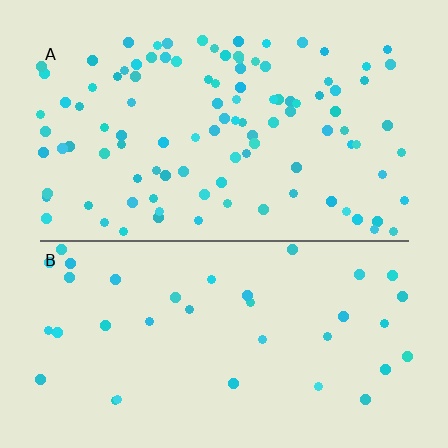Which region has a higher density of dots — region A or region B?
A (the top).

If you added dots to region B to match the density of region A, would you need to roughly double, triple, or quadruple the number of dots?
Approximately triple.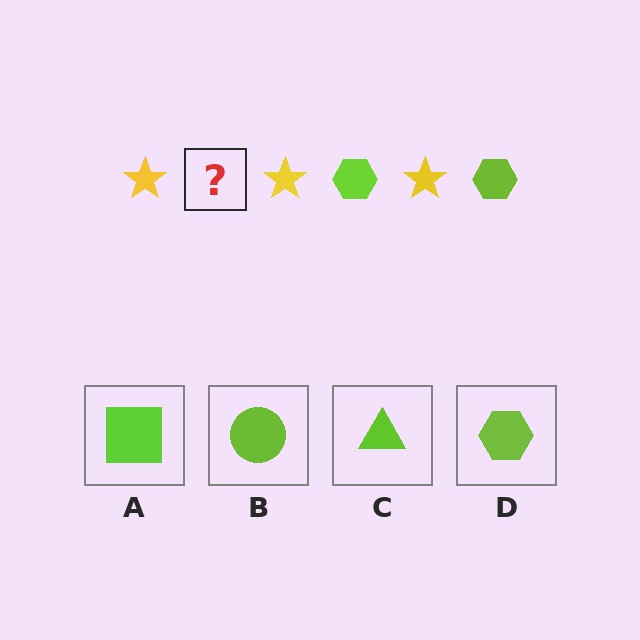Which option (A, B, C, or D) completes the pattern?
D.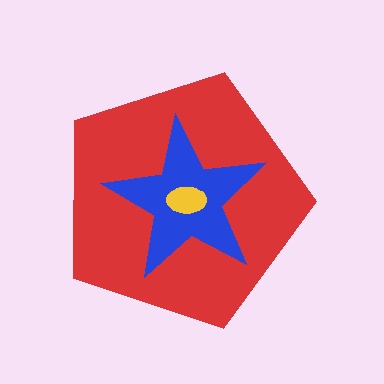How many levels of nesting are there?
3.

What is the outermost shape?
The red pentagon.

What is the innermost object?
The yellow ellipse.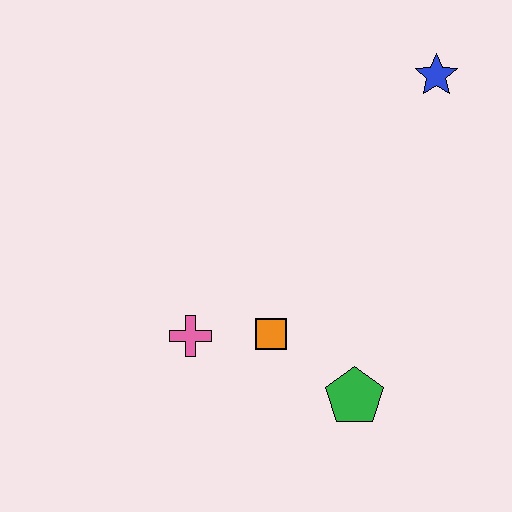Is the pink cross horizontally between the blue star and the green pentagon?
No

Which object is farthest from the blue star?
The pink cross is farthest from the blue star.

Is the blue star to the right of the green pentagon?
Yes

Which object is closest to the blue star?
The orange square is closest to the blue star.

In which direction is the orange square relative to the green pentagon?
The orange square is to the left of the green pentagon.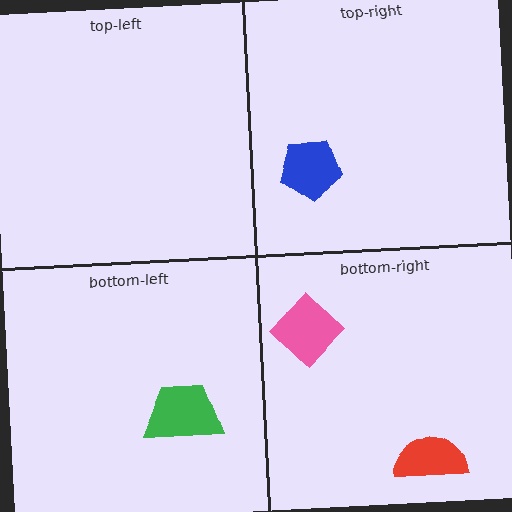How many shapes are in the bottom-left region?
1.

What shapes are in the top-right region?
The blue pentagon.